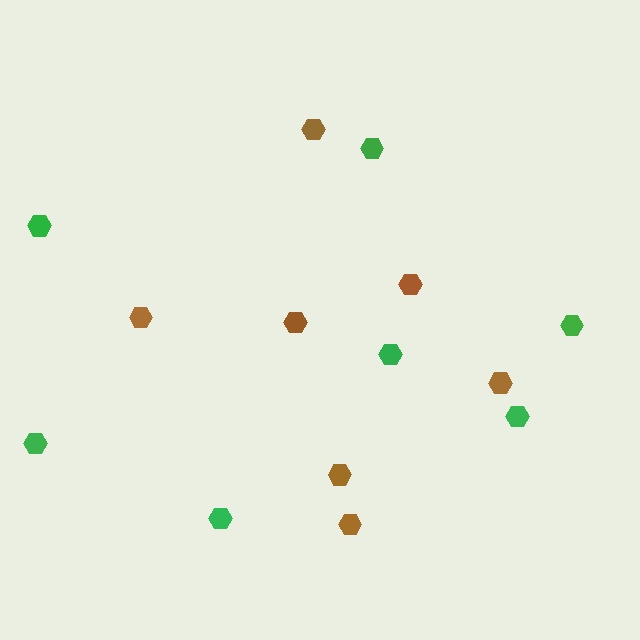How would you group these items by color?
There are 2 groups: one group of brown hexagons (7) and one group of green hexagons (7).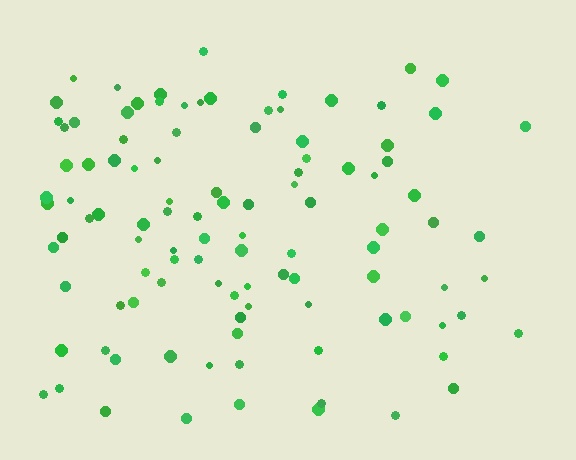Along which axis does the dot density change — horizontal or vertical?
Horizontal.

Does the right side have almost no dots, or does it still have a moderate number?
Still a moderate number, just noticeably fewer than the left.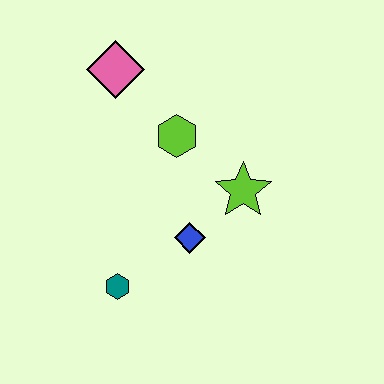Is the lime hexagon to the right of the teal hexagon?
Yes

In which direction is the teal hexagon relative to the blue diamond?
The teal hexagon is to the left of the blue diamond.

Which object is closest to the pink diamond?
The lime hexagon is closest to the pink diamond.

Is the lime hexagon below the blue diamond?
No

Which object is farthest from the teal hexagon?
The pink diamond is farthest from the teal hexagon.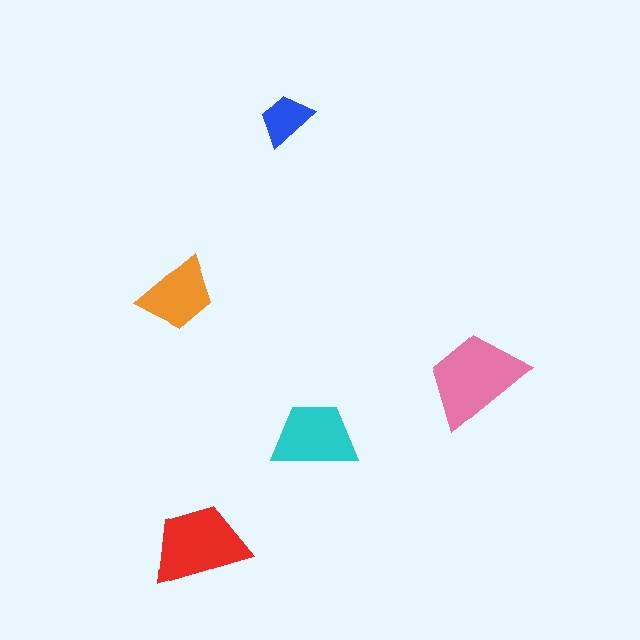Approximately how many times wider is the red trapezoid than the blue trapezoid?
About 2 times wider.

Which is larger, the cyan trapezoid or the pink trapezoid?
The pink one.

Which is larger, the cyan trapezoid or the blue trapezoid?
The cyan one.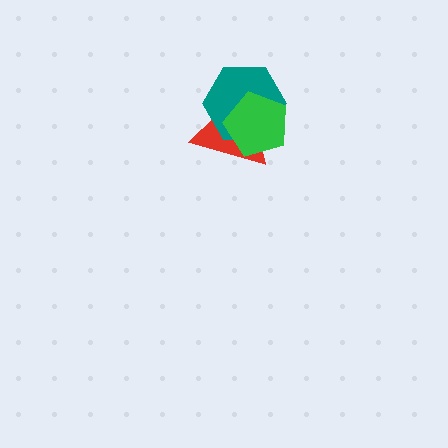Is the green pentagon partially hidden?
No, no other shape covers it.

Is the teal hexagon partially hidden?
Yes, it is partially covered by another shape.